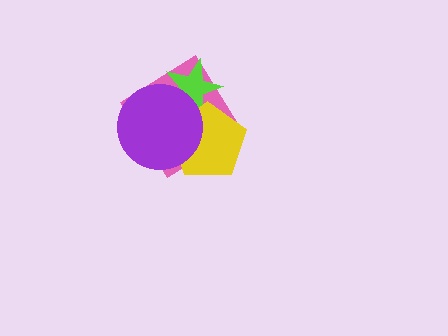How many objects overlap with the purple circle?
3 objects overlap with the purple circle.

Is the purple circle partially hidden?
No, no other shape covers it.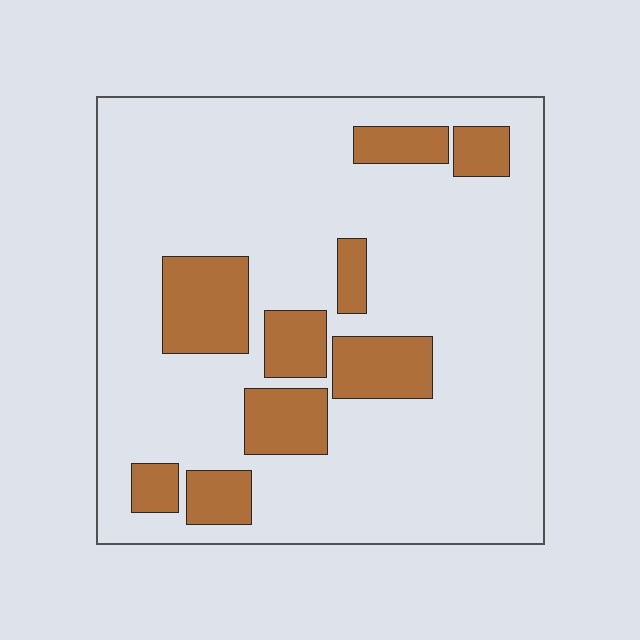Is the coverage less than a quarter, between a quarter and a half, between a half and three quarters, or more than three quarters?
Less than a quarter.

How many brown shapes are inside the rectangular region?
9.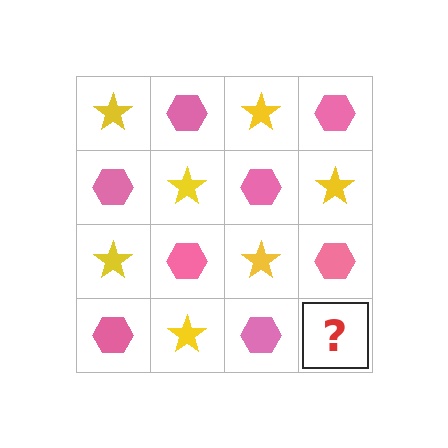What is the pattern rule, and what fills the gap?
The rule is that it alternates yellow star and pink hexagon in a checkerboard pattern. The gap should be filled with a yellow star.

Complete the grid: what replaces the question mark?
The question mark should be replaced with a yellow star.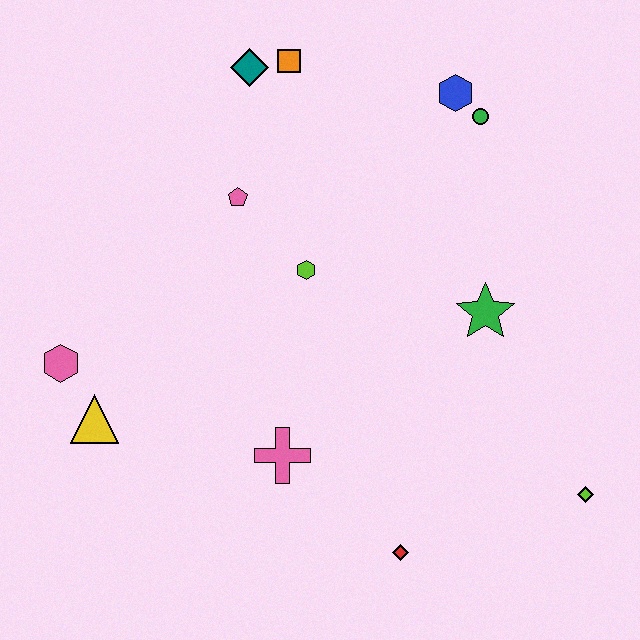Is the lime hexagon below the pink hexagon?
No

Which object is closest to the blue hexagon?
The green circle is closest to the blue hexagon.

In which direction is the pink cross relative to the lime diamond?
The pink cross is to the left of the lime diamond.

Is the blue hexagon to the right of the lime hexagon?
Yes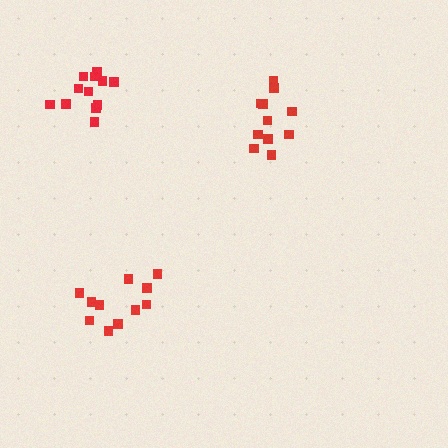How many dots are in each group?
Group 1: 12 dots, Group 2: 11 dots, Group 3: 11 dots (34 total).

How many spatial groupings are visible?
There are 3 spatial groupings.